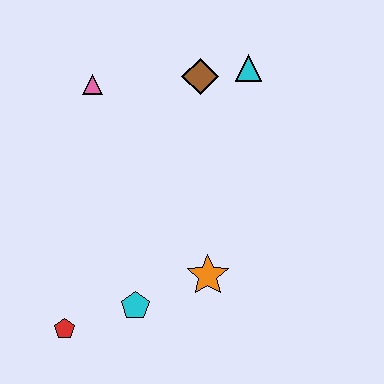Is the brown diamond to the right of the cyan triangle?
No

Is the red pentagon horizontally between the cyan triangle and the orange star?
No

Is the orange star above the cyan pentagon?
Yes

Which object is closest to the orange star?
The cyan pentagon is closest to the orange star.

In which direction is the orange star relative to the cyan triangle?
The orange star is below the cyan triangle.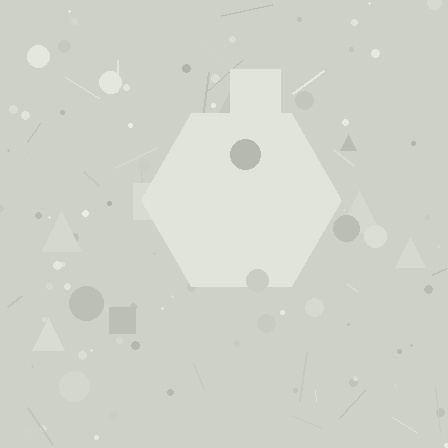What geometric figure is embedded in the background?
A hexagon is embedded in the background.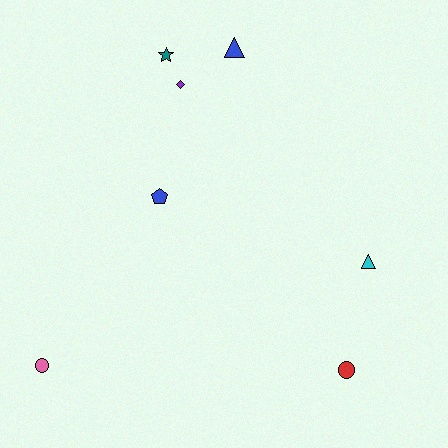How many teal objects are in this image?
There is 1 teal object.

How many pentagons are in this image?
There is 1 pentagon.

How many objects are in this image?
There are 7 objects.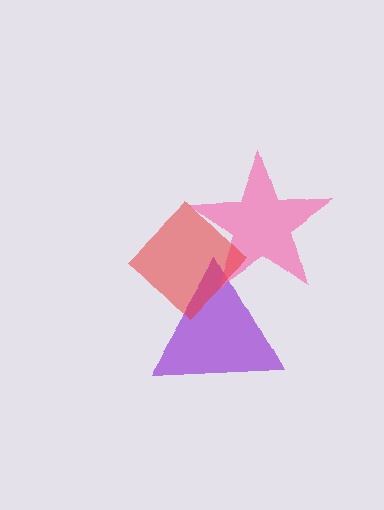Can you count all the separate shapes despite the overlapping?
Yes, there are 3 separate shapes.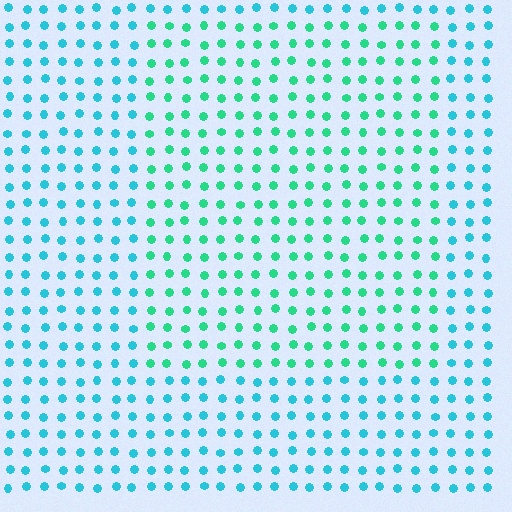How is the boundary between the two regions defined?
The boundary is defined purely by a slight shift in hue (about 35 degrees). Spacing, size, and orientation are identical on both sides.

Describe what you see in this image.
The image is filled with small cyan elements in a uniform arrangement. A rectangle-shaped region is visible where the elements are tinted to a slightly different hue, forming a subtle color boundary.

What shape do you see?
I see a rectangle.